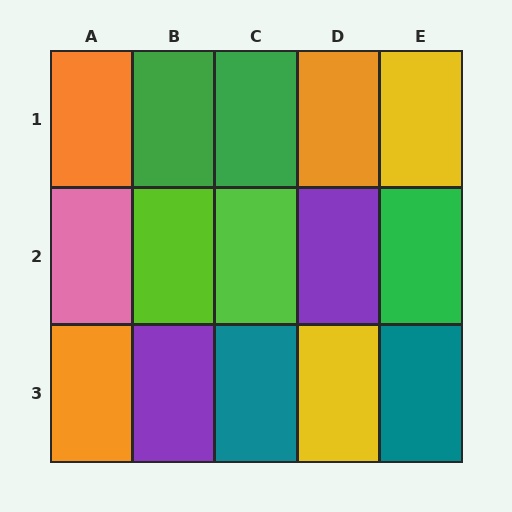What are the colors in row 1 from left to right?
Orange, green, green, orange, yellow.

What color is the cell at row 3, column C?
Teal.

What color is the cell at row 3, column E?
Teal.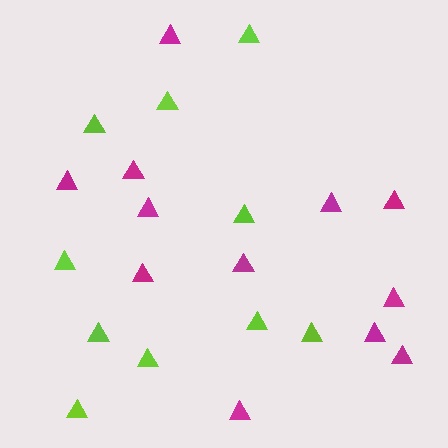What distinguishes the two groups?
There are 2 groups: one group of magenta triangles (12) and one group of lime triangles (10).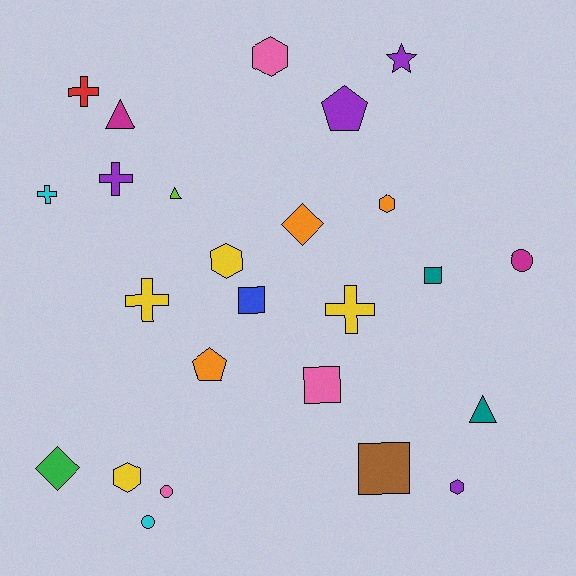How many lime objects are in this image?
There is 1 lime object.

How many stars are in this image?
There is 1 star.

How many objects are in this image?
There are 25 objects.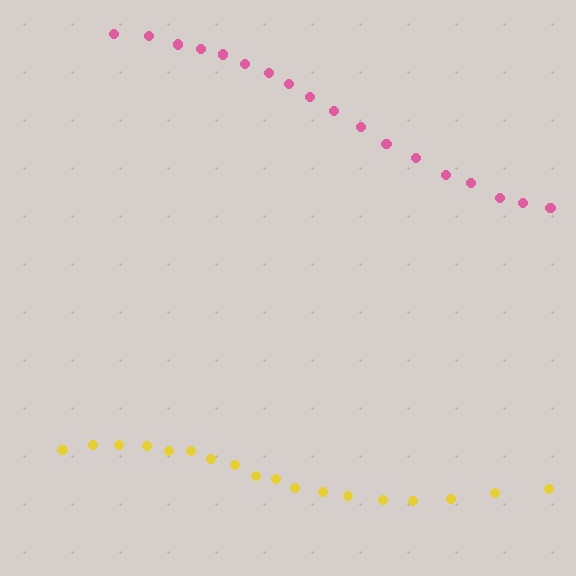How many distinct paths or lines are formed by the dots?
There are 2 distinct paths.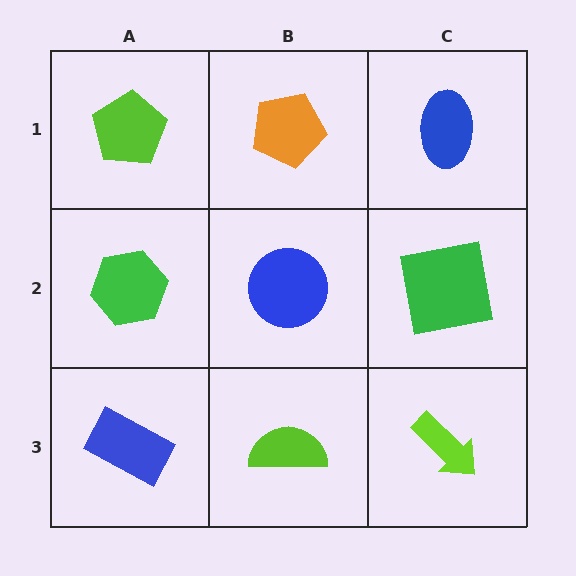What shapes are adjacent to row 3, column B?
A blue circle (row 2, column B), a blue rectangle (row 3, column A), a lime arrow (row 3, column C).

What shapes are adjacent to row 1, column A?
A green hexagon (row 2, column A), an orange pentagon (row 1, column B).